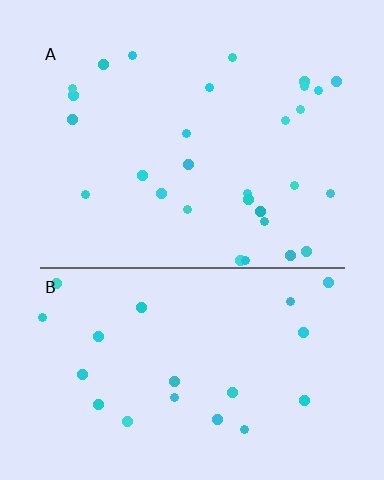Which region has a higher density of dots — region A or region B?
A (the top).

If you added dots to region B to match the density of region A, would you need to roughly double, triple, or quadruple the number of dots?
Approximately double.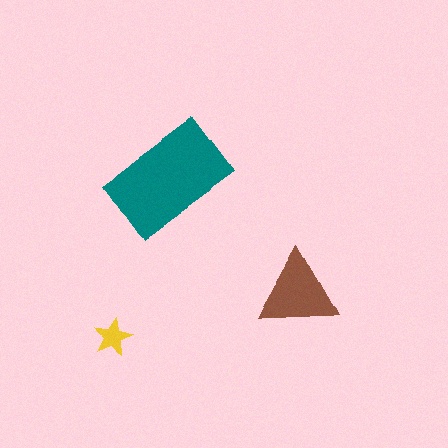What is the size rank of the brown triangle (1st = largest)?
2nd.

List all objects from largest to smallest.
The teal rectangle, the brown triangle, the yellow star.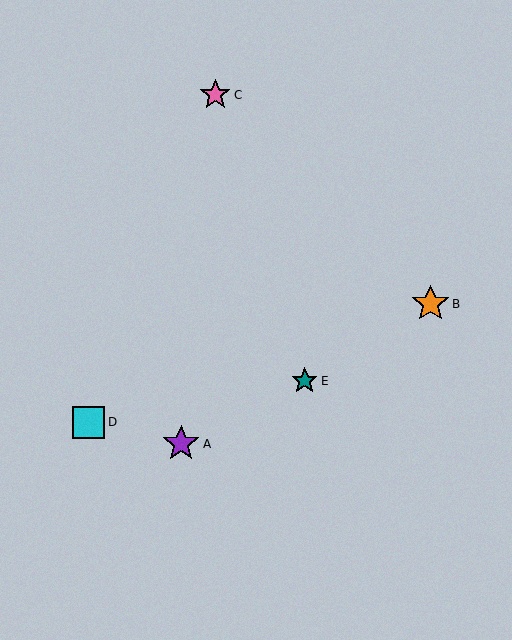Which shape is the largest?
The orange star (labeled B) is the largest.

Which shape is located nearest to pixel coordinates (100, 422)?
The cyan square (labeled D) at (89, 422) is nearest to that location.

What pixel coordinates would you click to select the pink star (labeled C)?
Click at (215, 95) to select the pink star C.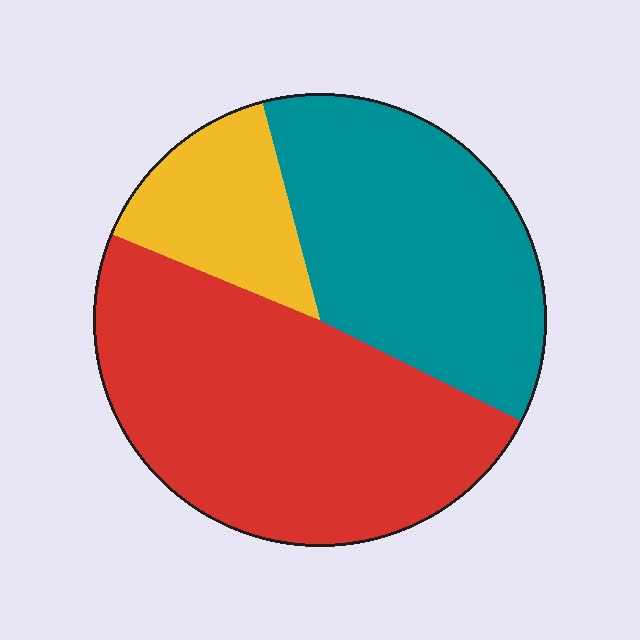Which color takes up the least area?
Yellow, at roughly 15%.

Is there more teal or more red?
Red.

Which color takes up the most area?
Red, at roughly 50%.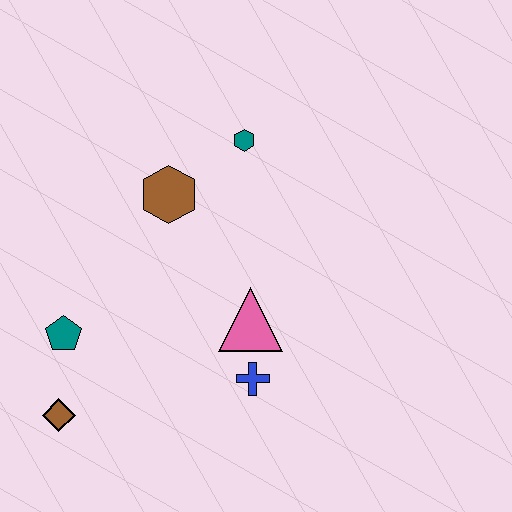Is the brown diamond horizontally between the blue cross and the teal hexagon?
No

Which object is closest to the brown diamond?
The teal pentagon is closest to the brown diamond.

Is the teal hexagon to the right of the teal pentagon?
Yes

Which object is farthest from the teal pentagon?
The teal hexagon is farthest from the teal pentagon.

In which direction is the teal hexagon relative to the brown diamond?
The teal hexagon is above the brown diamond.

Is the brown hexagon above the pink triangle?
Yes